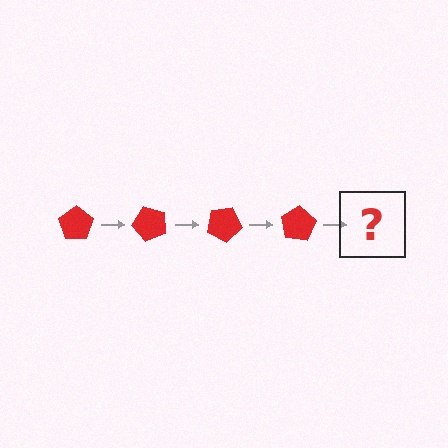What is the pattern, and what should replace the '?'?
The pattern is that the pentagon rotates 50 degrees each step. The '?' should be a red pentagon rotated 200 degrees.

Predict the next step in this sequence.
The next step is a red pentagon rotated 200 degrees.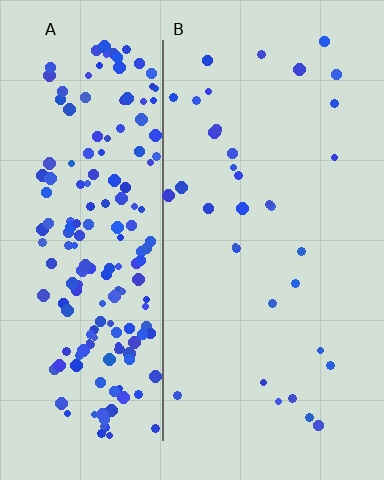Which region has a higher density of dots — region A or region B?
A (the left).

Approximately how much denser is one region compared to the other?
Approximately 5.8× — region A over region B.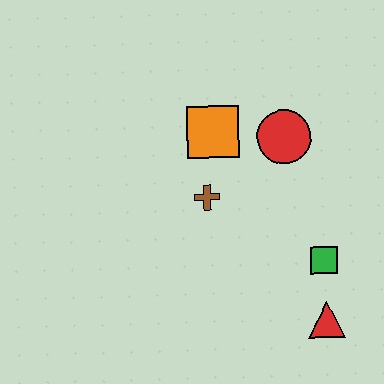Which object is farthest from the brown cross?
The red triangle is farthest from the brown cross.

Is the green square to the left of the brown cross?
No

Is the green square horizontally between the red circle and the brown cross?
No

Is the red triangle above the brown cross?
No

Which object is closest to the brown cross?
The orange square is closest to the brown cross.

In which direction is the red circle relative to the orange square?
The red circle is to the right of the orange square.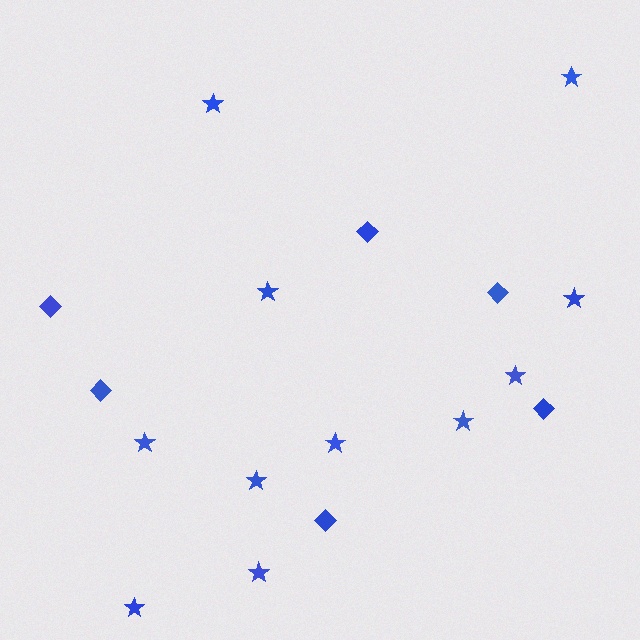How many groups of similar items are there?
There are 2 groups: one group of diamonds (6) and one group of stars (11).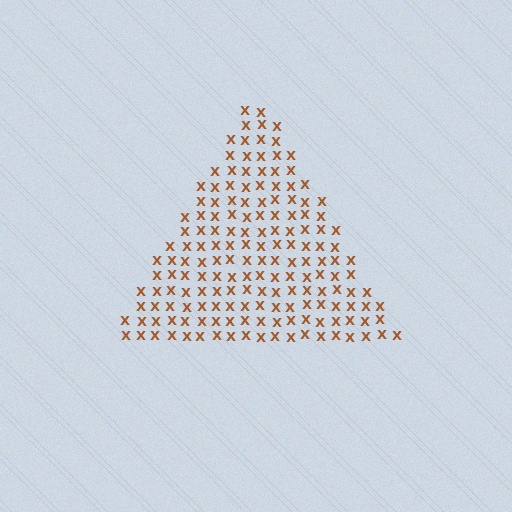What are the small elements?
The small elements are letter X's.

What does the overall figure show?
The overall figure shows a triangle.